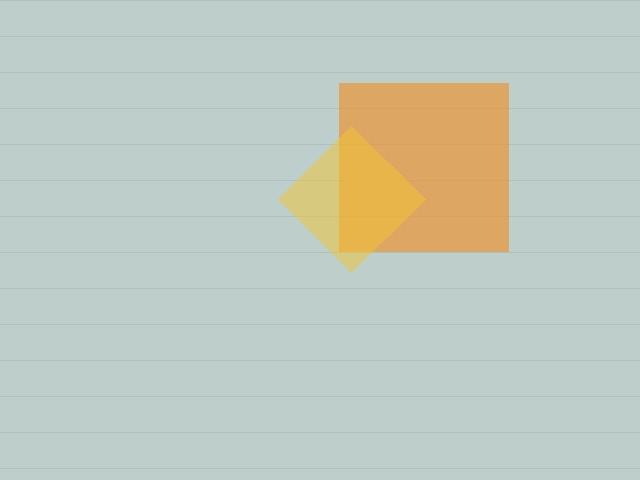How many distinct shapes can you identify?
There are 2 distinct shapes: an orange square, a yellow diamond.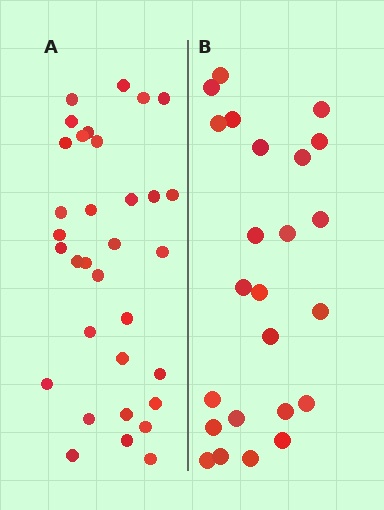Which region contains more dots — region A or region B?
Region A (the left region) has more dots.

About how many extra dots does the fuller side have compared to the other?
Region A has roughly 8 or so more dots than region B.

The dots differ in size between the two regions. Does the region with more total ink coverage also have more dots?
No. Region B has more total ink coverage because its dots are larger, but region A actually contains more individual dots. Total area can be misleading — the number of items is what matters here.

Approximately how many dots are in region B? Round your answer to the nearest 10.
About 20 dots. (The exact count is 24, which rounds to 20.)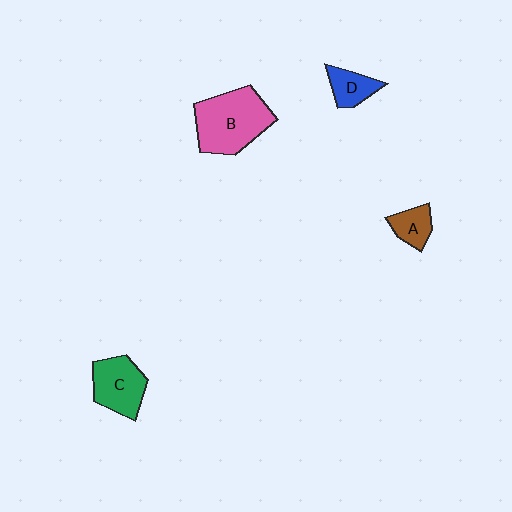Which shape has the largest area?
Shape B (pink).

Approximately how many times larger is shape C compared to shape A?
Approximately 1.9 times.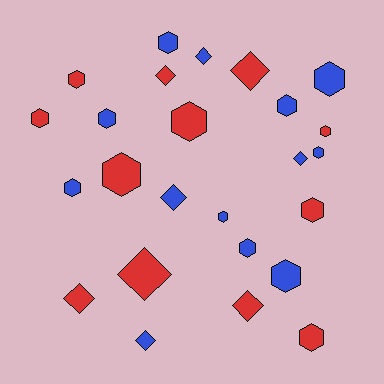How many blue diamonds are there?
There are 4 blue diamonds.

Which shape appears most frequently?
Hexagon, with 16 objects.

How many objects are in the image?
There are 25 objects.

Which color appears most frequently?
Blue, with 13 objects.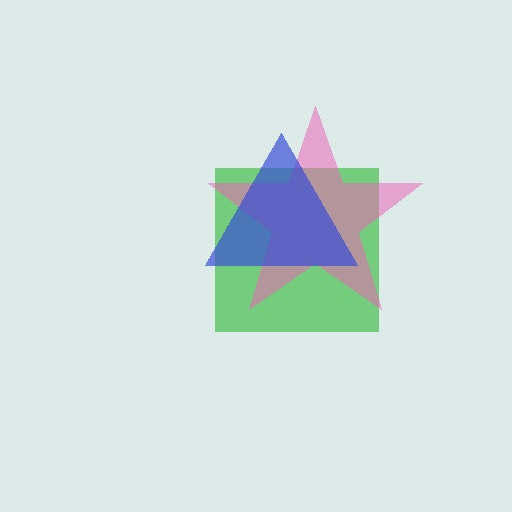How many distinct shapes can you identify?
There are 3 distinct shapes: a green square, a pink star, a blue triangle.